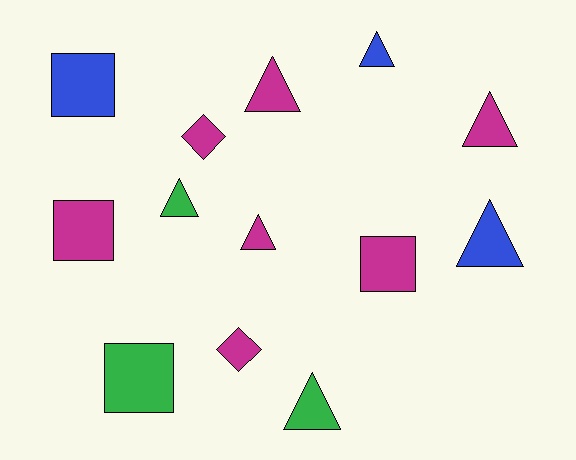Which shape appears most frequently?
Triangle, with 7 objects.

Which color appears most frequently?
Magenta, with 7 objects.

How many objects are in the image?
There are 13 objects.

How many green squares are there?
There is 1 green square.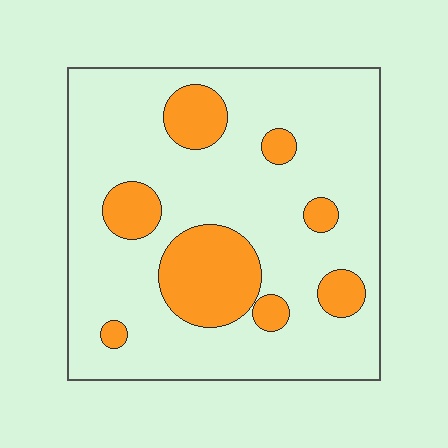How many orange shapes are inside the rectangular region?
8.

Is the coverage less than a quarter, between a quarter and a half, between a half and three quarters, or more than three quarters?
Less than a quarter.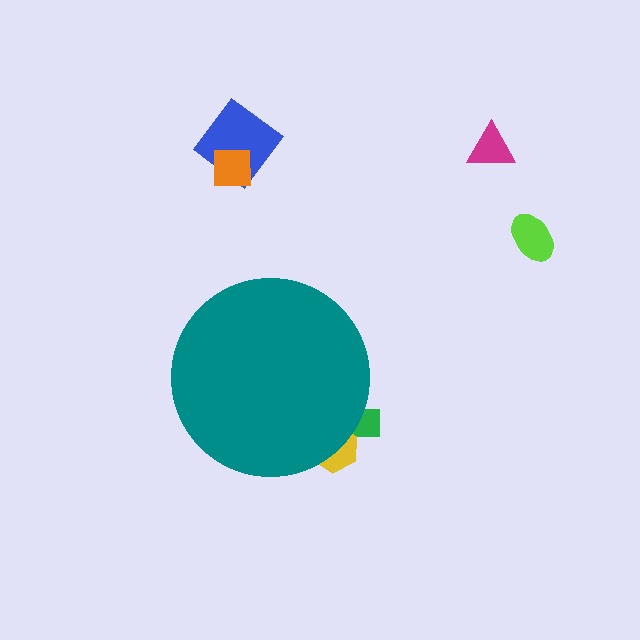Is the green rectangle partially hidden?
Yes, the green rectangle is partially hidden behind the teal circle.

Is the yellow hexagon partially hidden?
Yes, the yellow hexagon is partially hidden behind the teal circle.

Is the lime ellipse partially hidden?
No, the lime ellipse is fully visible.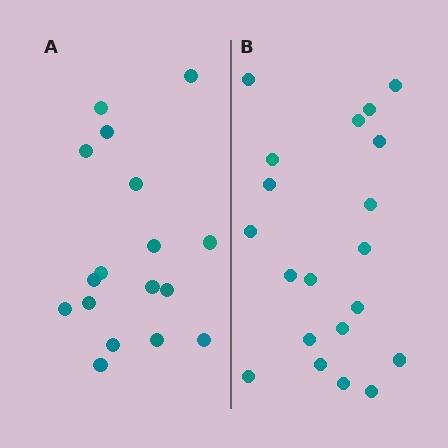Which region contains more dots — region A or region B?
Region B (the right region) has more dots.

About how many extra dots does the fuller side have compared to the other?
Region B has just a few more — roughly 2 or 3 more dots than region A.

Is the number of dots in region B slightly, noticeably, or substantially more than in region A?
Region B has only slightly more — the two regions are fairly close. The ratio is roughly 1.2 to 1.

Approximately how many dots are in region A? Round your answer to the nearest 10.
About 20 dots. (The exact count is 17, which rounds to 20.)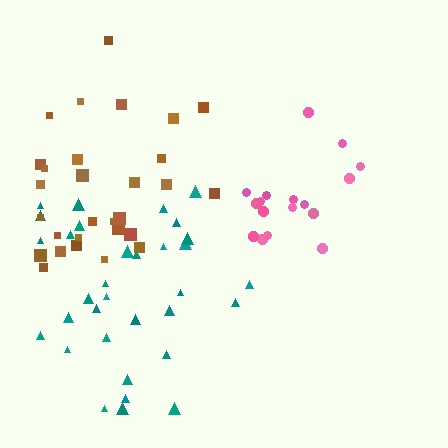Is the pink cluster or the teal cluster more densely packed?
Pink.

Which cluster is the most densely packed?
Brown.